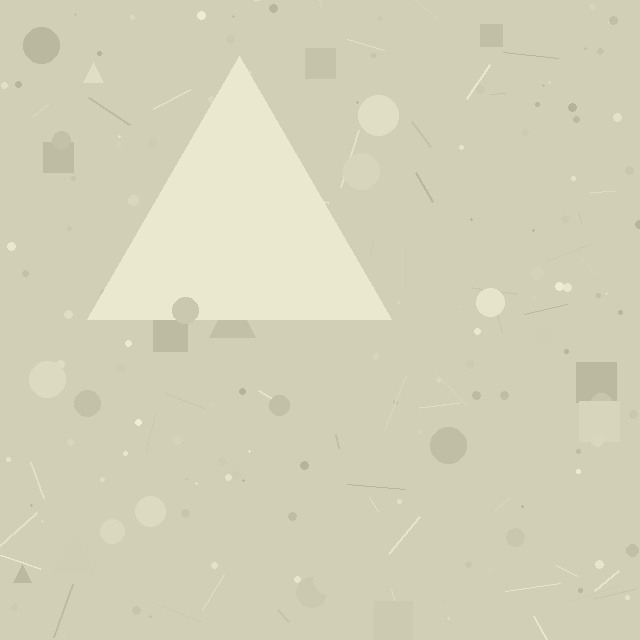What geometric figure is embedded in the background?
A triangle is embedded in the background.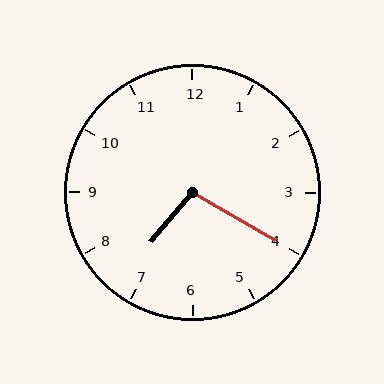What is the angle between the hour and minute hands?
Approximately 100 degrees.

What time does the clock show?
7:20.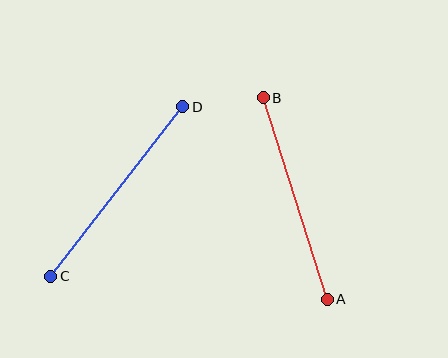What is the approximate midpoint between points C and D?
The midpoint is at approximately (117, 192) pixels.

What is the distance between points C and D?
The distance is approximately 215 pixels.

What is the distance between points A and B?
The distance is approximately 211 pixels.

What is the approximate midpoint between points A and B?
The midpoint is at approximately (295, 198) pixels.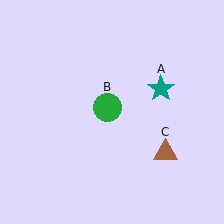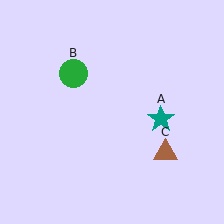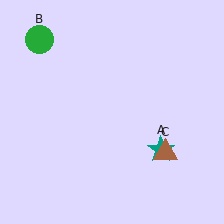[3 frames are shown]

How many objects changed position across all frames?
2 objects changed position: teal star (object A), green circle (object B).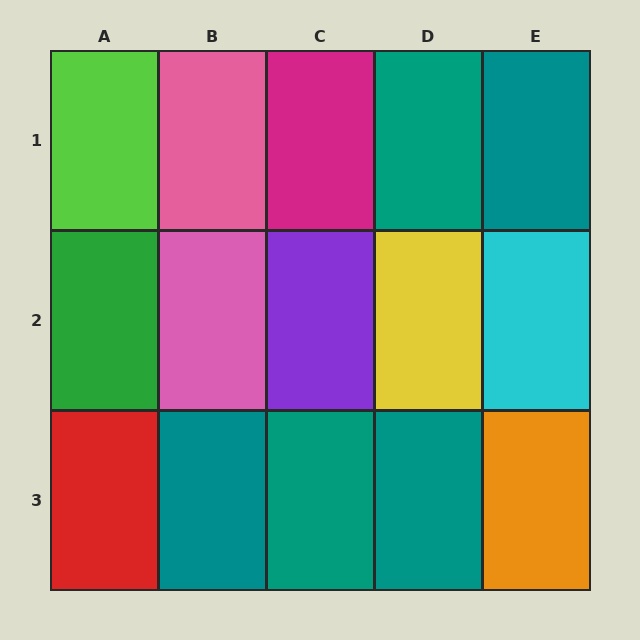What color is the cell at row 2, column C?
Purple.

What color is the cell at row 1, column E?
Teal.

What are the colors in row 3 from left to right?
Red, teal, teal, teal, orange.